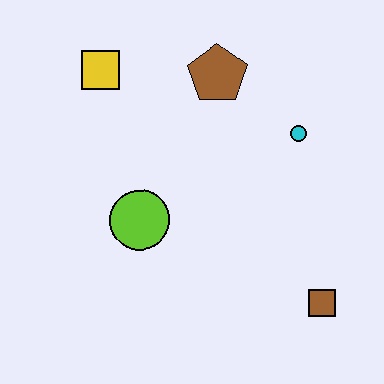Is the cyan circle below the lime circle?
No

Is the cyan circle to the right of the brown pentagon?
Yes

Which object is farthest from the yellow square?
The brown square is farthest from the yellow square.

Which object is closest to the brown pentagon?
The cyan circle is closest to the brown pentagon.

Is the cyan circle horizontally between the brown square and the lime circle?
Yes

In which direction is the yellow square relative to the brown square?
The yellow square is above the brown square.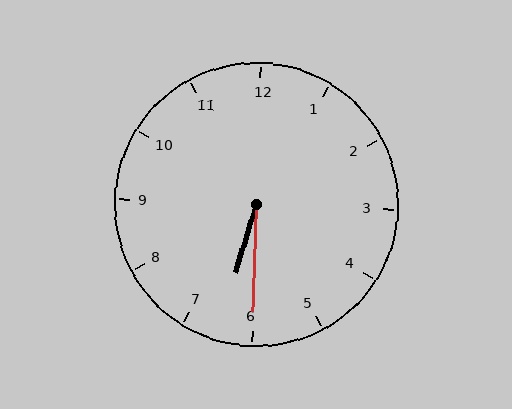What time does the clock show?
6:30.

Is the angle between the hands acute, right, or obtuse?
It is acute.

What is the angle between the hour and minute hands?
Approximately 15 degrees.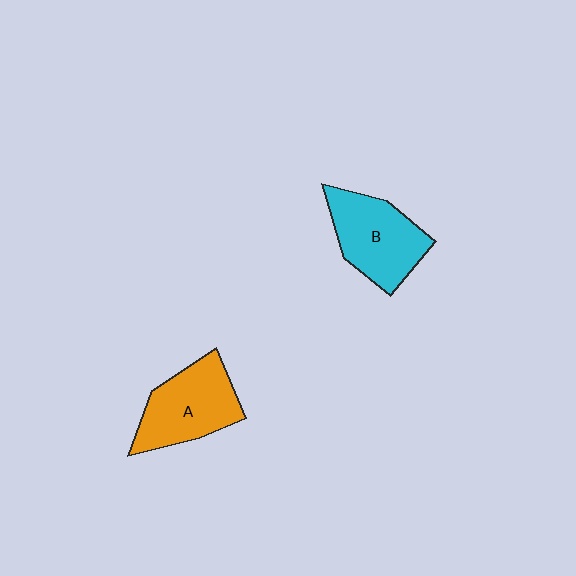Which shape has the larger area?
Shape B (cyan).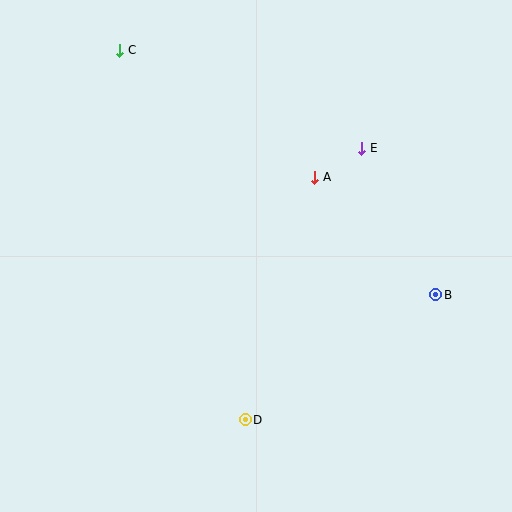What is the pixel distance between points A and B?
The distance between A and B is 169 pixels.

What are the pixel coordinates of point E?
Point E is at (362, 148).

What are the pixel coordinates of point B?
Point B is at (436, 295).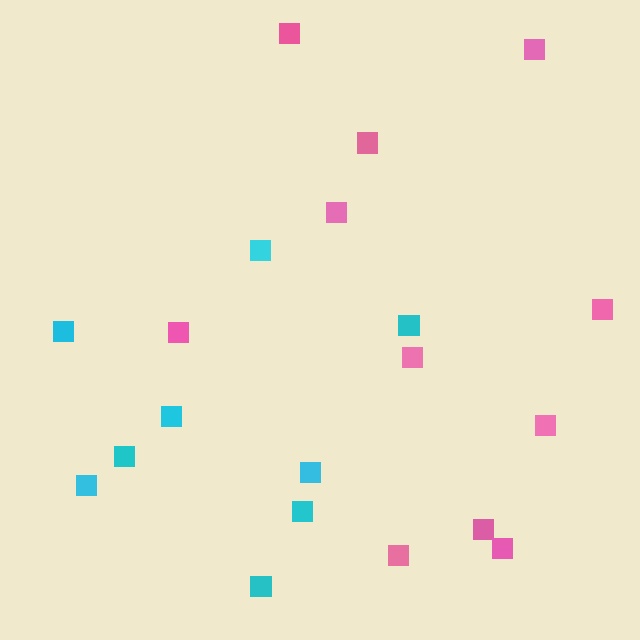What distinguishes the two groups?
There are 2 groups: one group of pink squares (11) and one group of cyan squares (9).